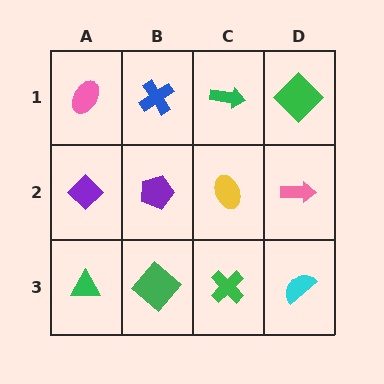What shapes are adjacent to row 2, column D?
A green diamond (row 1, column D), a cyan semicircle (row 3, column D), a yellow ellipse (row 2, column C).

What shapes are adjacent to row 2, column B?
A blue cross (row 1, column B), a green diamond (row 3, column B), a purple diamond (row 2, column A), a yellow ellipse (row 2, column C).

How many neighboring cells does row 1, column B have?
3.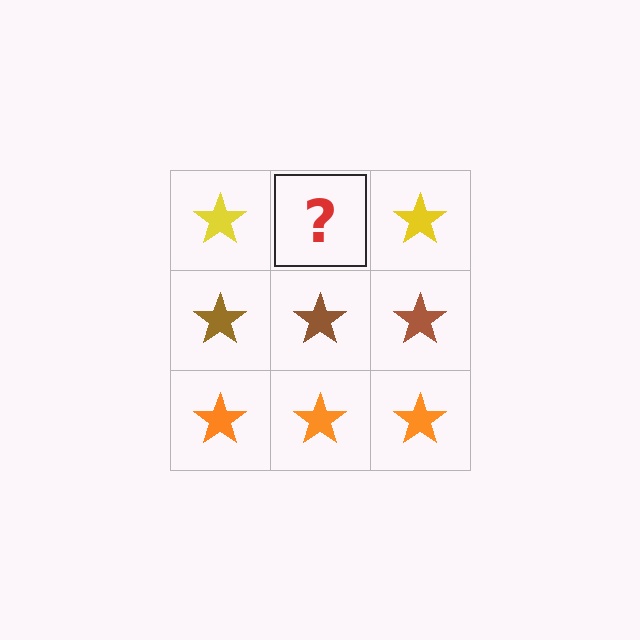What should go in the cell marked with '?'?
The missing cell should contain a yellow star.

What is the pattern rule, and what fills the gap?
The rule is that each row has a consistent color. The gap should be filled with a yellow star.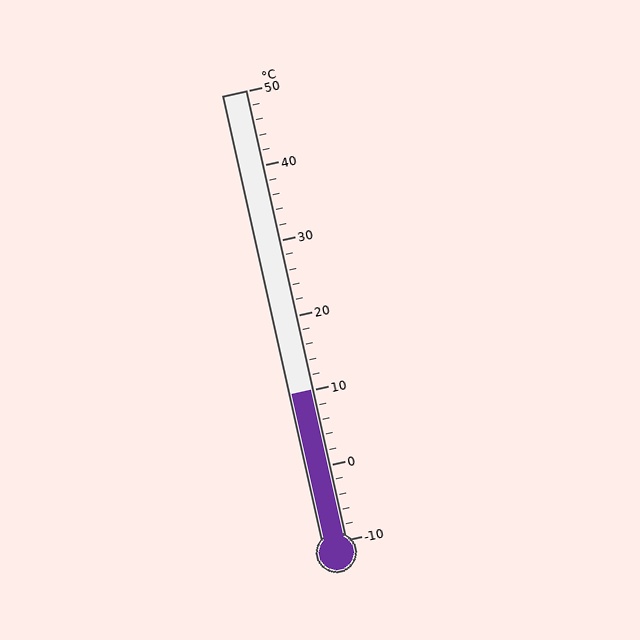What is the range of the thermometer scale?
The thermometer scale ranges from -10°C to 50°C.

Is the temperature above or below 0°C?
The temperature is above 0°C.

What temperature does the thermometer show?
The thermometer shows approximately 10°C.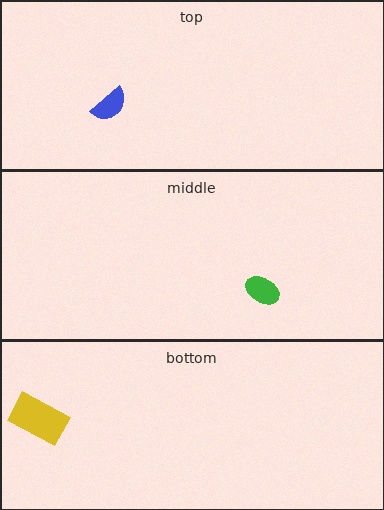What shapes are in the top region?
The blue semicircle.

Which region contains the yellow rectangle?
The bottom region.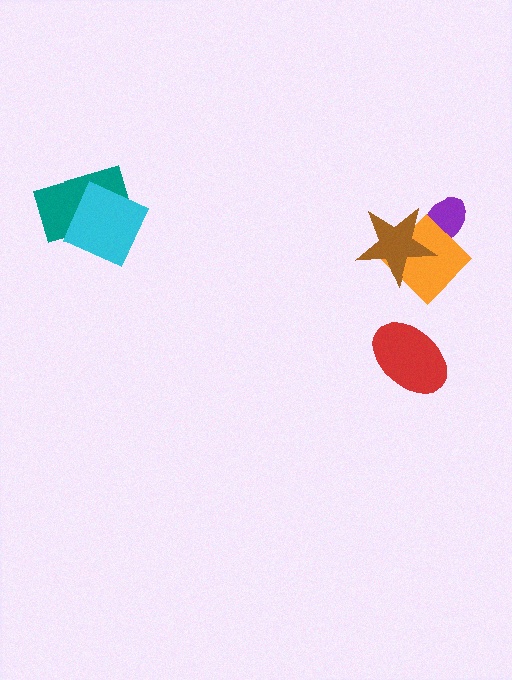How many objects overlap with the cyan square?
1 object overlaps with the cyan square.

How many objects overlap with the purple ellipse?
2 objects overlap with the purple ellipse.